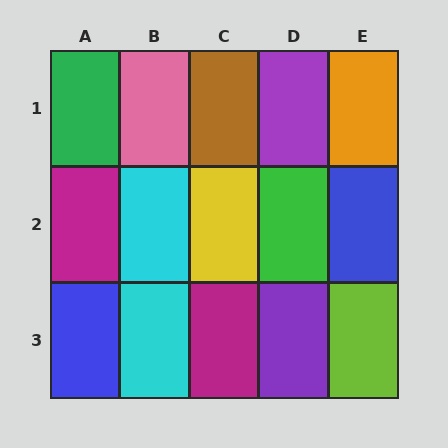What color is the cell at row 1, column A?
Green.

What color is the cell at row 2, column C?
Yellow.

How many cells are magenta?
2 cells are magenta.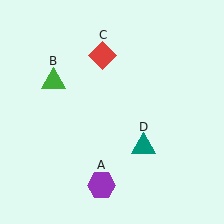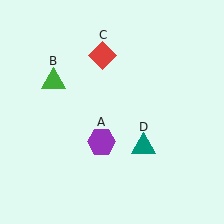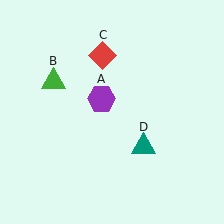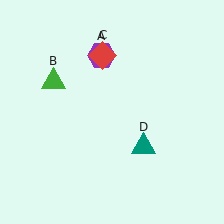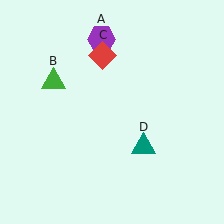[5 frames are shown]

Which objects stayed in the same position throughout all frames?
Green triangle (object B) and red diamond (object C) and teal triangle (object D) remained stationary.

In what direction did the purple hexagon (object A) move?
The purple hexagon (object A) moved up.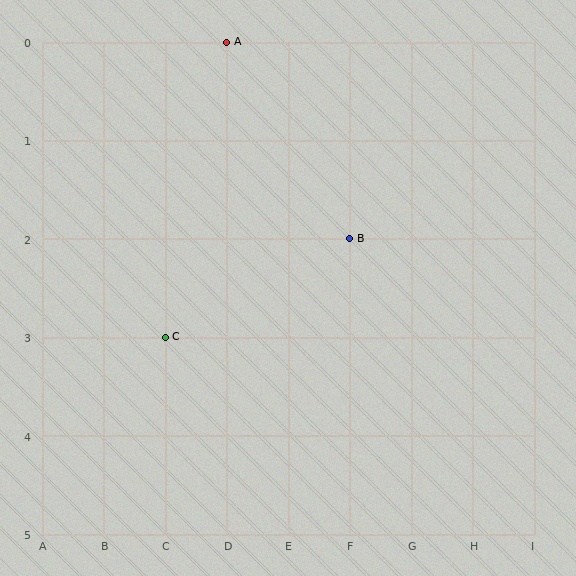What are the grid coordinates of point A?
Point A is at grid coordinates (D, 0).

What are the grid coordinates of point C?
Point C is at grid coordinates (C, 3).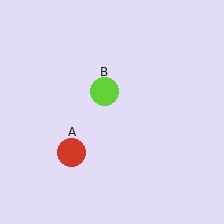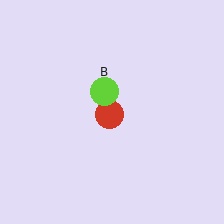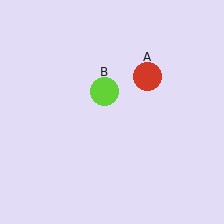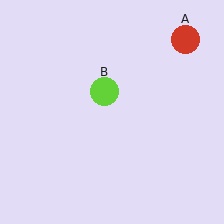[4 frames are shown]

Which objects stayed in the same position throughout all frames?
Lime circle (object B) remained stationary.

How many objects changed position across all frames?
1 object changed position: red circle (object A).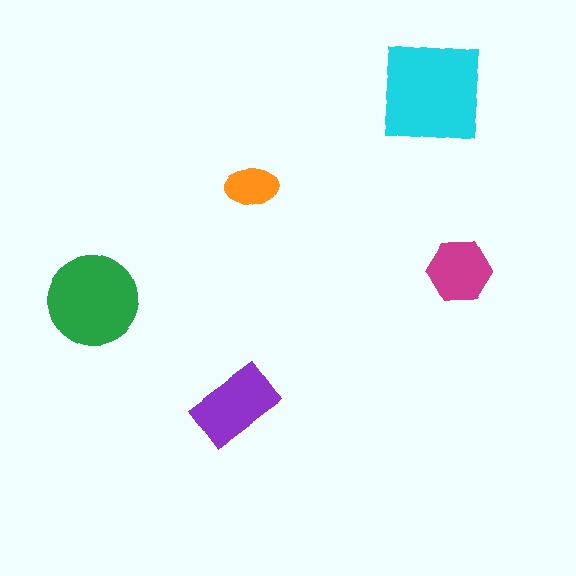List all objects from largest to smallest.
The cyan square, the green circle, the purple rectangle, the magenta hexagon, the orange ellipse.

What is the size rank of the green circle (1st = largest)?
2nd.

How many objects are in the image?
There are 5 objects in the image.